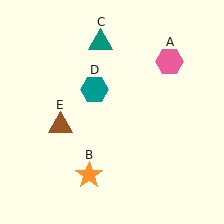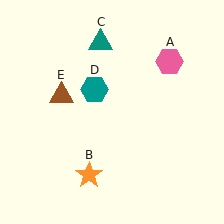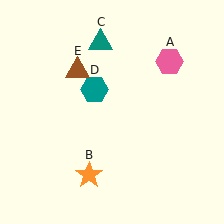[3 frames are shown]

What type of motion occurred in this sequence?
The brown triangle (object E) rotated clockwise around the center of the scene.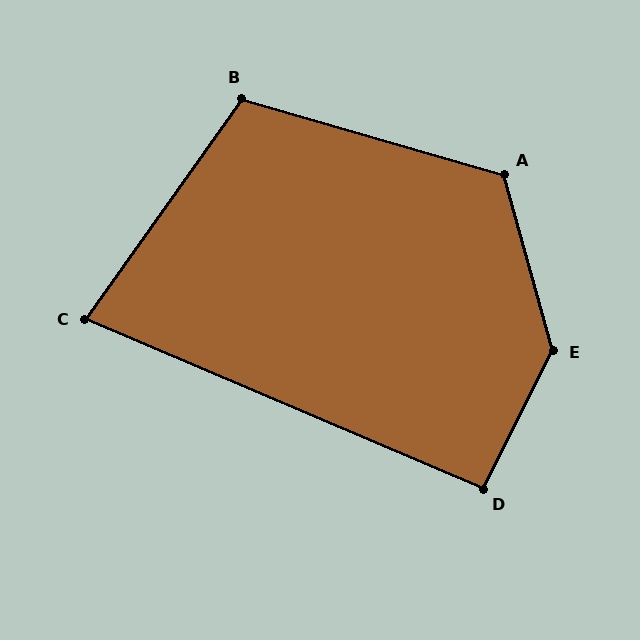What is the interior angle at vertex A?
Approximately 122 degrees (obtuse).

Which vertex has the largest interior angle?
E, at approximately 138 degrees.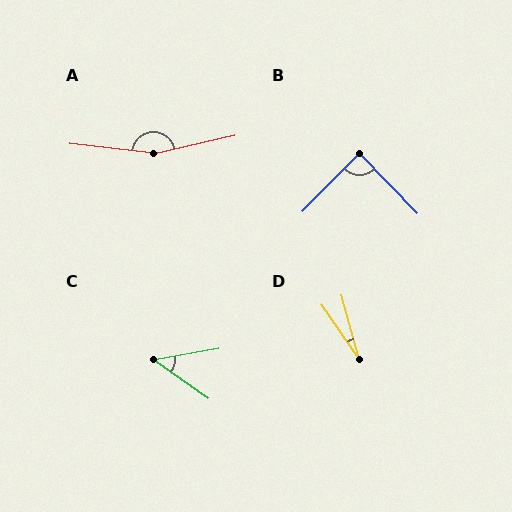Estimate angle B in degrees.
Approximately 89 degrees.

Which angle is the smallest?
D, at approximately 19 degrees.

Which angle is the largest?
A, at approximately 161 degrees.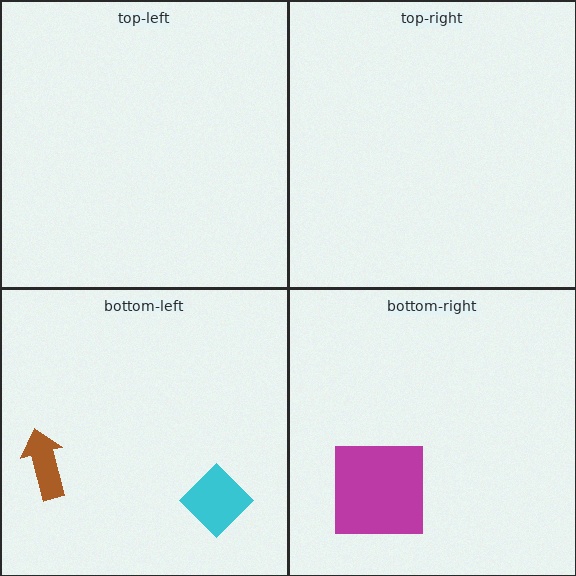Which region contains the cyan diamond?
The bottom-left region.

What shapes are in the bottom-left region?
The cyan diamond, the brown arrow.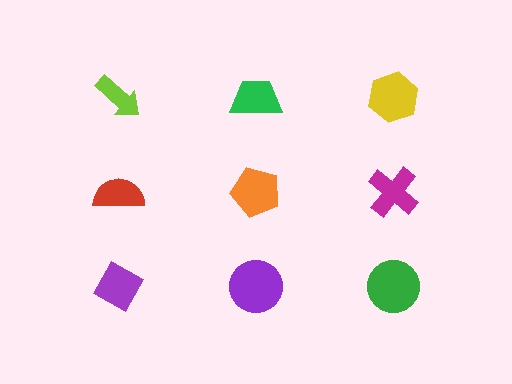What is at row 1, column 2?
A green trapezoid.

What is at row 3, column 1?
A purple diamond.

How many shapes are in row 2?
3 shapes.